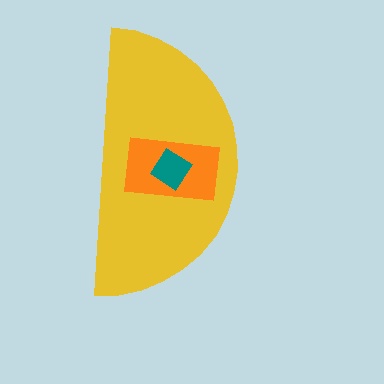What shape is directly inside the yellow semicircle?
The orange rectangle.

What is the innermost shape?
The teal diamond.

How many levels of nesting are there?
3.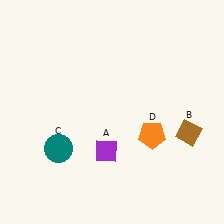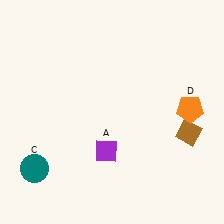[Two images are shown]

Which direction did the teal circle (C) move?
The teal circle (C) moved left.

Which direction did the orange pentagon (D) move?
The orange pentagon (D) moved right.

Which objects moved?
The objects that moved are: the teal circle (C), the orange pentagon (D).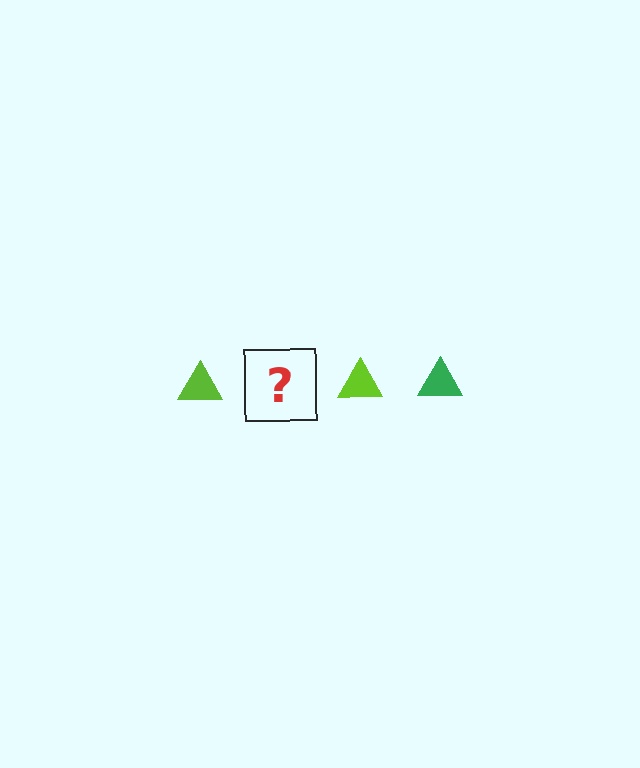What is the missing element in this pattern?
The missing element is a green triangle.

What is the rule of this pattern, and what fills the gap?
The rule is that the pattern cycles through lime, green triangles. The gap should be filled with a green triangle.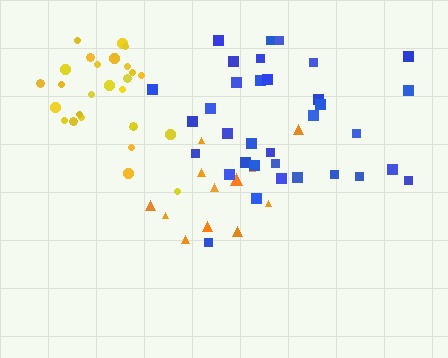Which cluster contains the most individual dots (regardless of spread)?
Blue (34).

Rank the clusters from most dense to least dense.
yellow, blue, orange.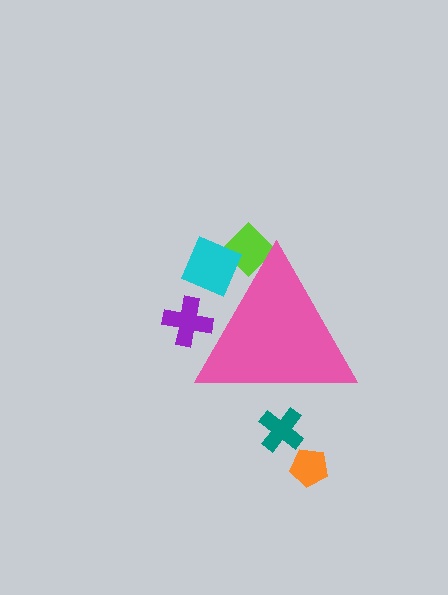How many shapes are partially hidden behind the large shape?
4 shapes are partially hidden.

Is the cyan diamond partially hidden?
Yes, the cyan diamond is partially hidden behind the pink triangle.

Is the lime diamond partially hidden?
Yes, the lime diamond is partially hidden behind the pink triangle.